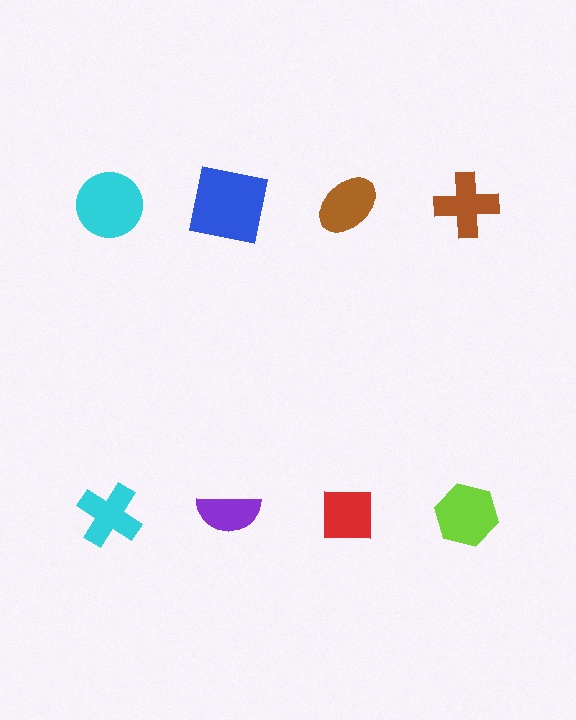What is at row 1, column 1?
A cyan circle.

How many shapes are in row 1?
4 shapes.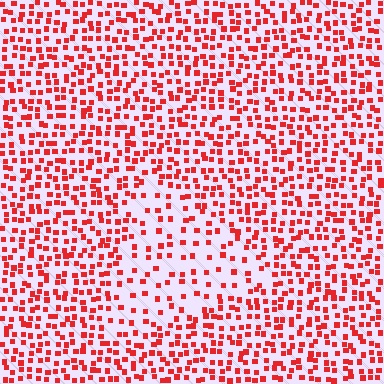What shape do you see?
I see a triangle.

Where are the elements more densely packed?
The elements are more densely packed outside the triangle boundary.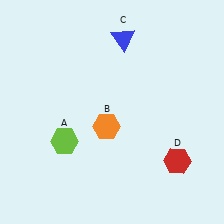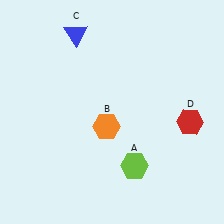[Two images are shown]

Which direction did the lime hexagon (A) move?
The lime hexagon (A) moved right.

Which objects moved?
The objects that moved are: the lime hexagon (A), the blue triangle (C), the red hexagon (D).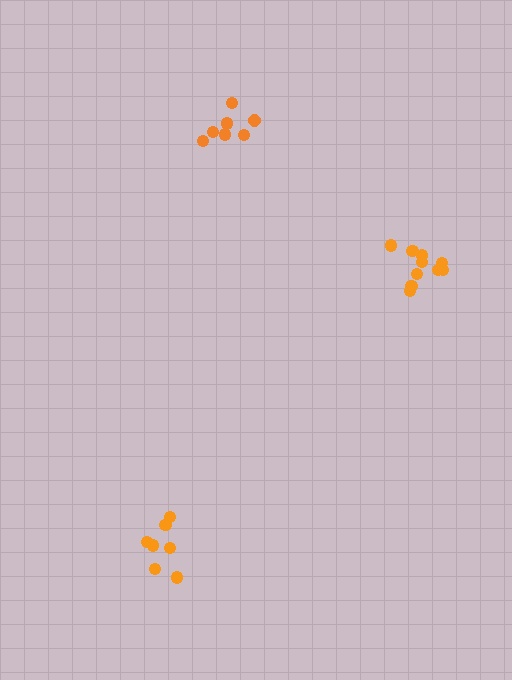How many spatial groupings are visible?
There are 3 spatial groupings.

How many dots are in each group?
Group 1: 7 dots, Group 2: 8 dots, Group 3: 10 dots (25 total).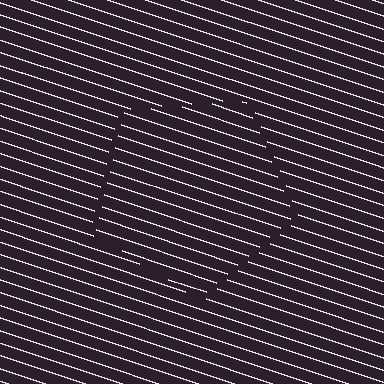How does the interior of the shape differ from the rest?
The interior of the shape contains the same grating, shifted by half a period — the contour is defined by the phase discontinuity where line-ends from the inner and outer gratings abut.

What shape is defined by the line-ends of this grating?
An illusory pentagon. The interior of the shape contains the same grating, shifted by half a period — the contour is defined by the phase discontinuity where line-ends from the inner and outer gratings abut.